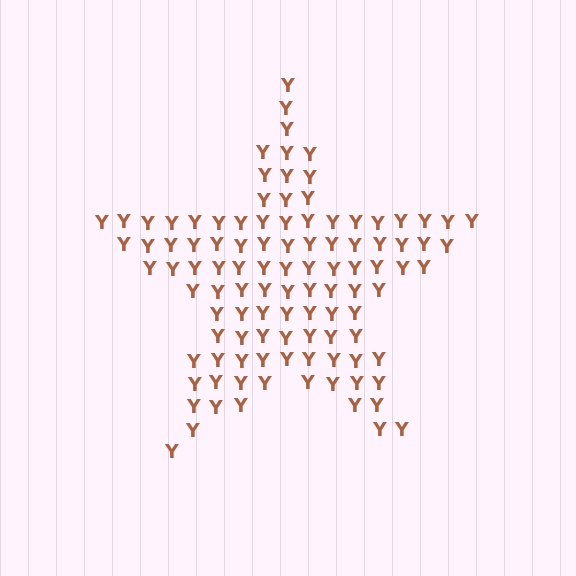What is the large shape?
The large shape is a star.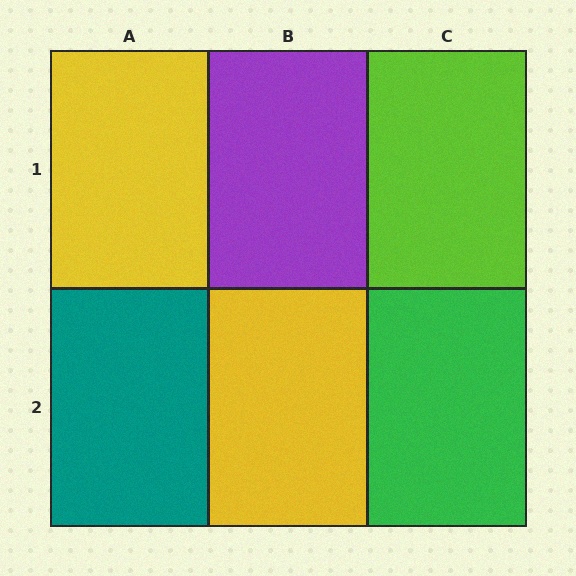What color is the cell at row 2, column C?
Green.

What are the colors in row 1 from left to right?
Yellow, purple, lime.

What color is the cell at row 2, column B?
Yellow.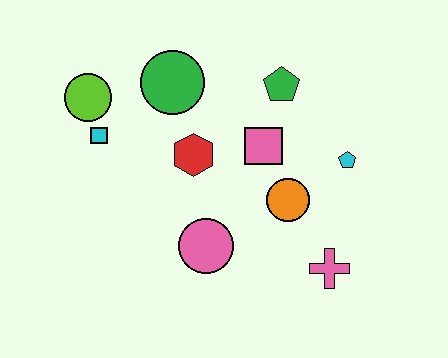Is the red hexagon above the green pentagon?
No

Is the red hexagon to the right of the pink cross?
No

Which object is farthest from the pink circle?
The lime circle is farthest from the pink circle.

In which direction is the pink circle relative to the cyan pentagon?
The pink circle is to the left of the cyan pentagon.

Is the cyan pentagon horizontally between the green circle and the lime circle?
No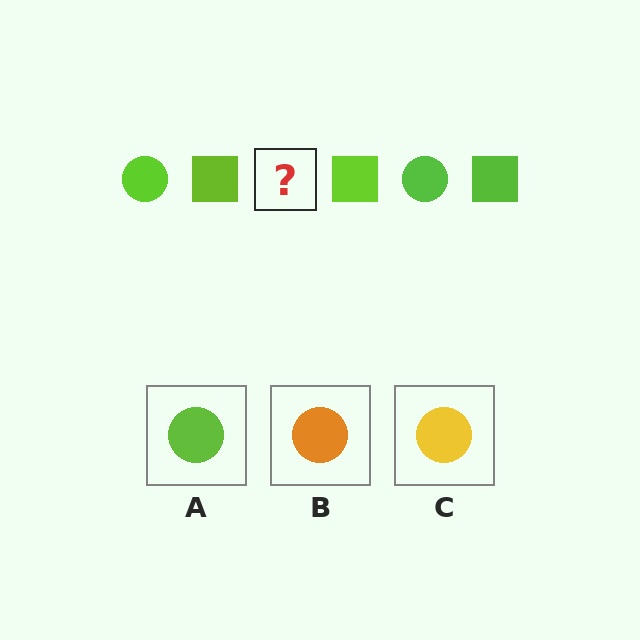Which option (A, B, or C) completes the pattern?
A.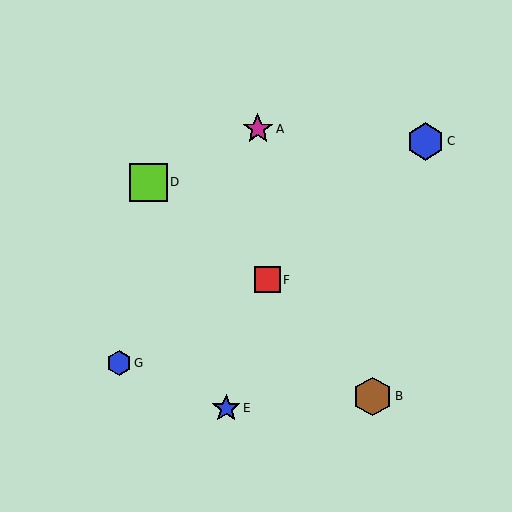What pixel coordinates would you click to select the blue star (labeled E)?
Click at (226, 408) to select the blue star E.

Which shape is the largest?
The brown hexagon (labeled B) is the largest.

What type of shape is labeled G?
Shape G is a blue hexagon.